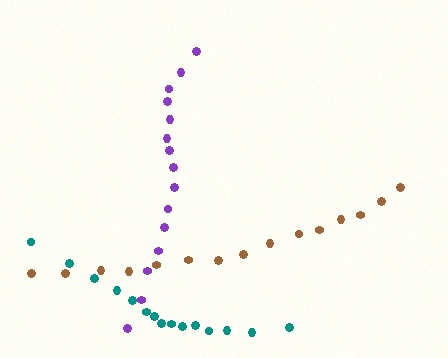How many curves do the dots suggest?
There are 3 distinct paths.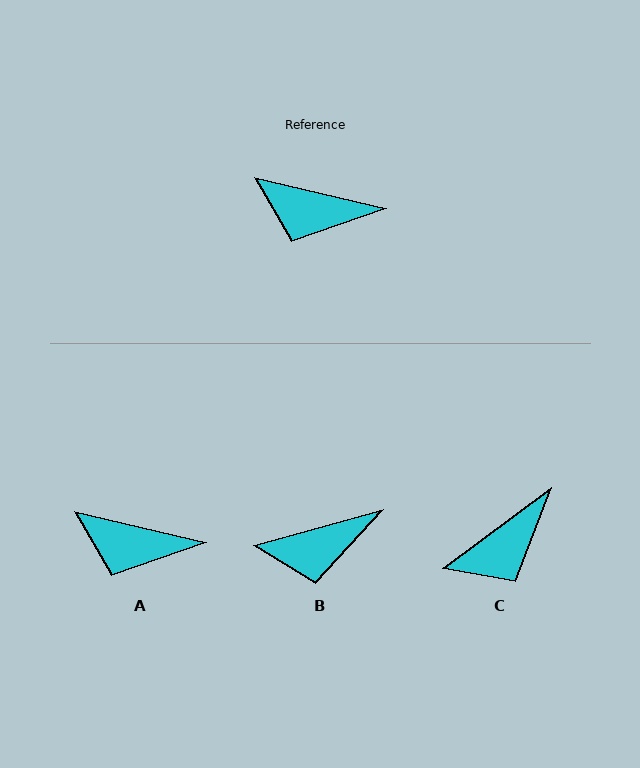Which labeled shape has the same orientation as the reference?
A.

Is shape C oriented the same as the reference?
No, it is off by about 50 degrees.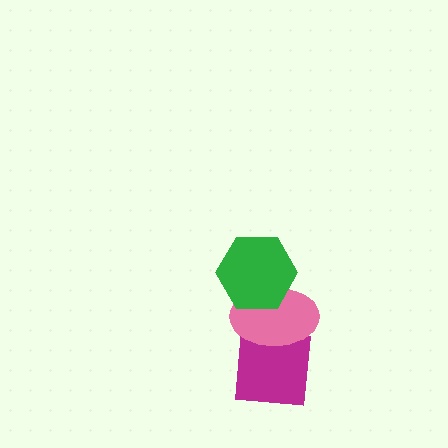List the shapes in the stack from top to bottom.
From top to bottom: the green hexagon, the pink ellipse, the magenta square.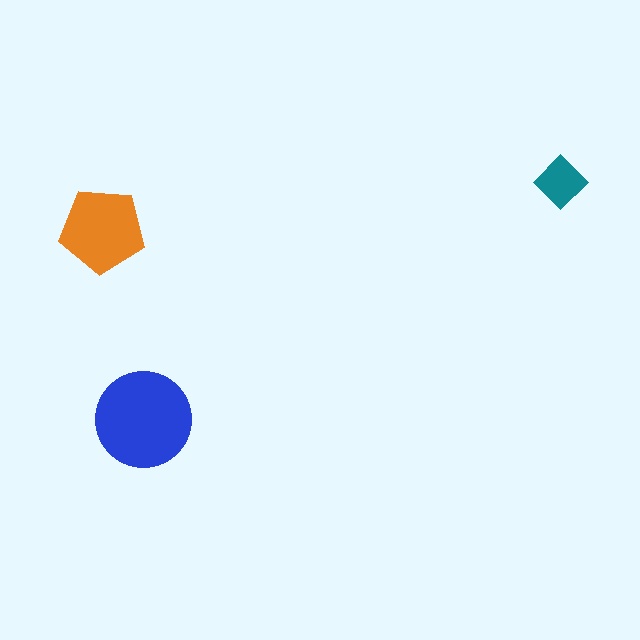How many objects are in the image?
There are 3 objects in the image.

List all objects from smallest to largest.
The teal diamond, the orange pentagon, the blue circle.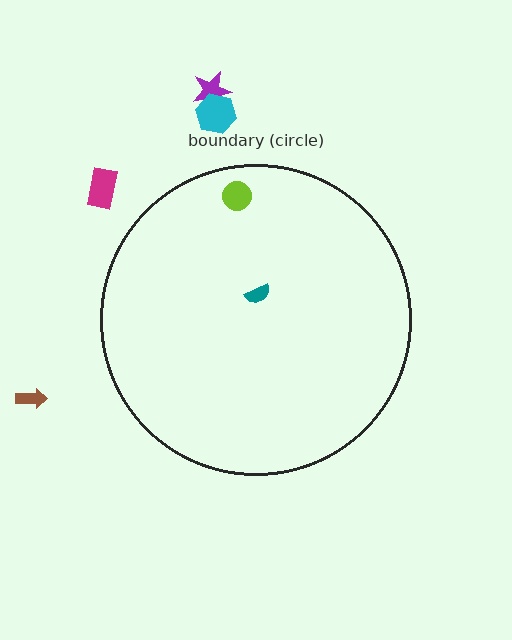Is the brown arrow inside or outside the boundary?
Outside.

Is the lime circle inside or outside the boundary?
Inside.